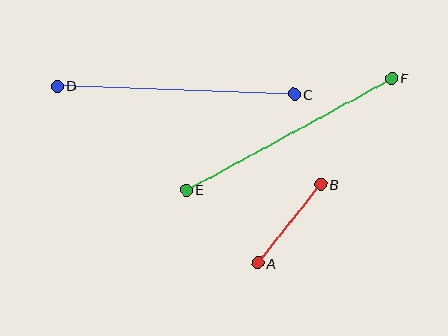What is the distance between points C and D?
The distance is approximately 237 pixels.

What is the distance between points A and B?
The distance is approximately 101 pixels.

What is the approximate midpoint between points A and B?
The midpoint is at approximately (289, 224) pixels.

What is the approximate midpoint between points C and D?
The midpoint is at approximately (176, 90) pixels.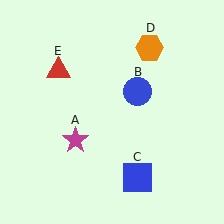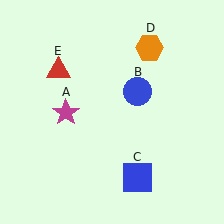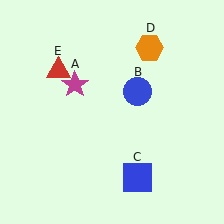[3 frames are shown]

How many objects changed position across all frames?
1 object changed position: magenta star (object A).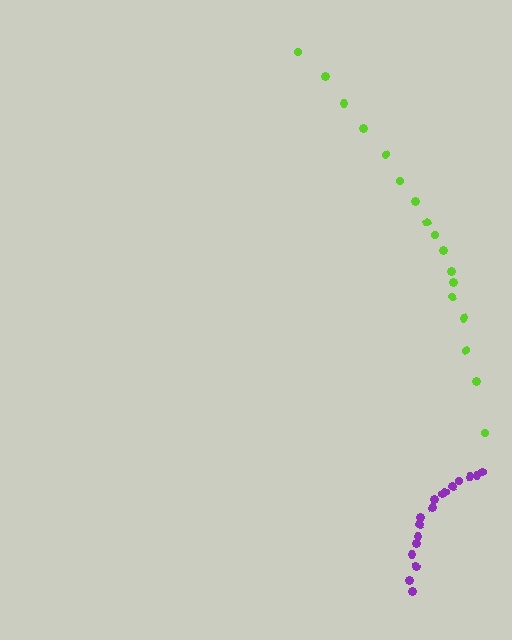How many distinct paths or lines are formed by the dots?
There are 2 distinct paths.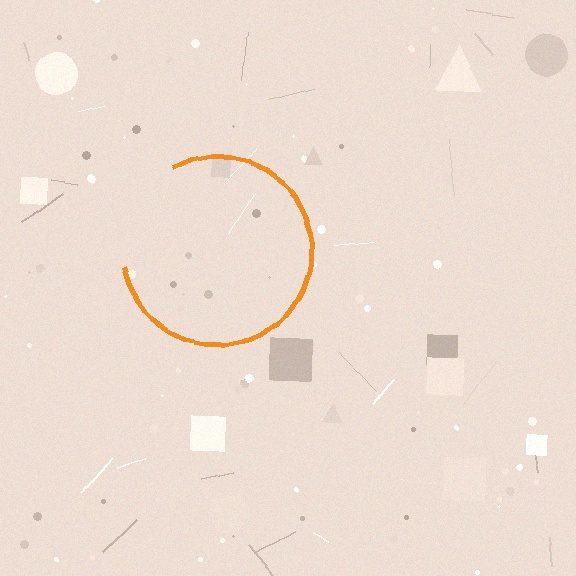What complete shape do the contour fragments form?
The contour fragments form a circle.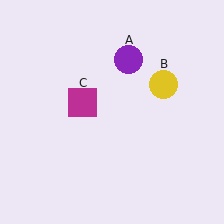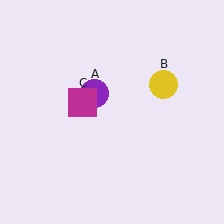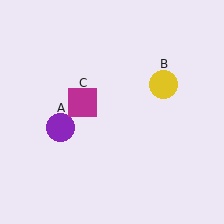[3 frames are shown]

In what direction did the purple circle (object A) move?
The purple circle (object A) moved down and to the left.